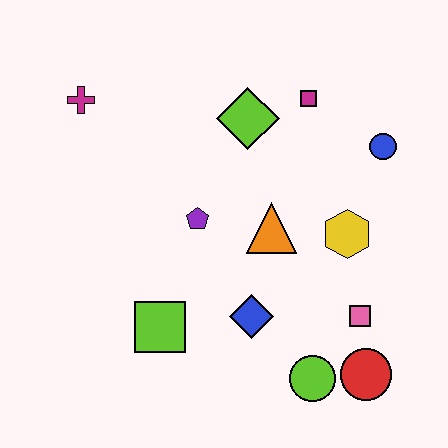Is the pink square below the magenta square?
Yes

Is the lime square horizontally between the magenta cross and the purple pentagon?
Yes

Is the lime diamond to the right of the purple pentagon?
Yes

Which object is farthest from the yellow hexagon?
The magenta cross is farthest from the yellow hexagon.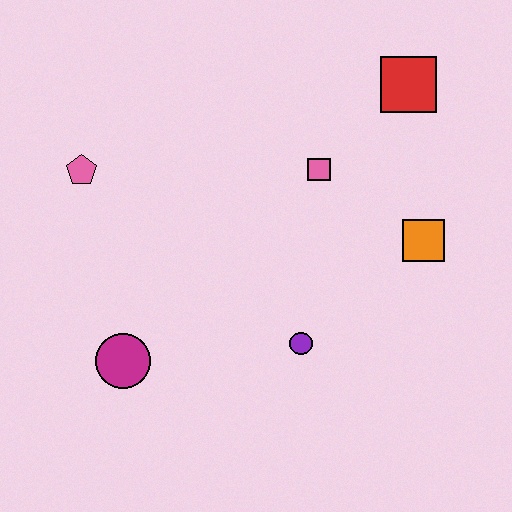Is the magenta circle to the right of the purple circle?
No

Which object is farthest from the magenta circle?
The red square is farthest from the magenta circle.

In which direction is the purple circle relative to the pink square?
The purple circle is below the pink square.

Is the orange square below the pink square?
Yes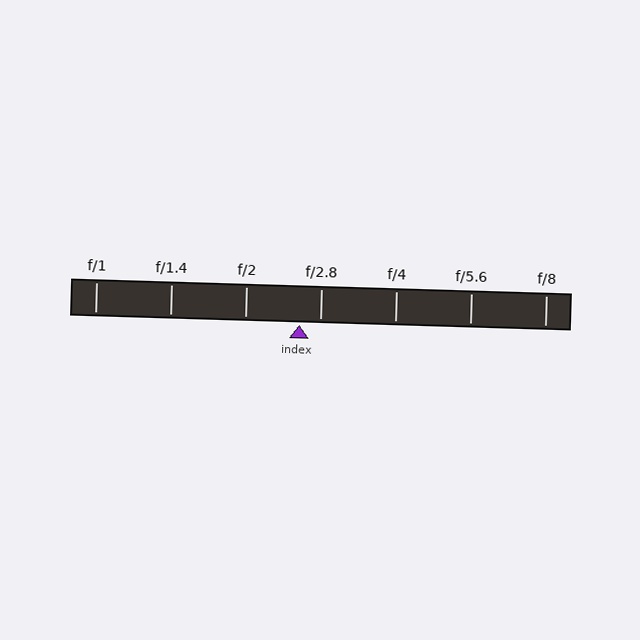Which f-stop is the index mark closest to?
The index mark is closest to f/2.8.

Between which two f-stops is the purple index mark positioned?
The index mark is between f/2 and f/2.8.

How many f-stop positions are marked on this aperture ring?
There are 7 f-stop positions marked.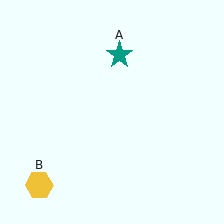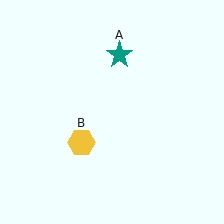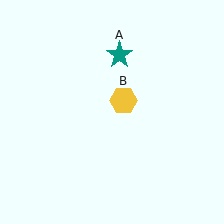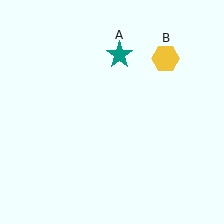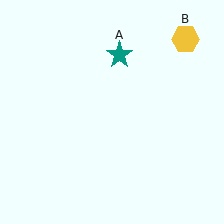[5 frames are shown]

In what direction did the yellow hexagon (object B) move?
The yellow hexagon (object B) moved up and to the right.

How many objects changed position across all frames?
1 object changed position: yellow hexagon (object B).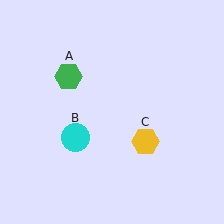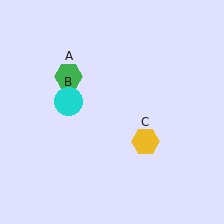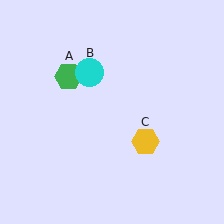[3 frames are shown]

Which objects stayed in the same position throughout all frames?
Green hexagon (object A) and yellow hexagon (object C) remained stationary.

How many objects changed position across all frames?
1 object changed position: cyan circle (object B).